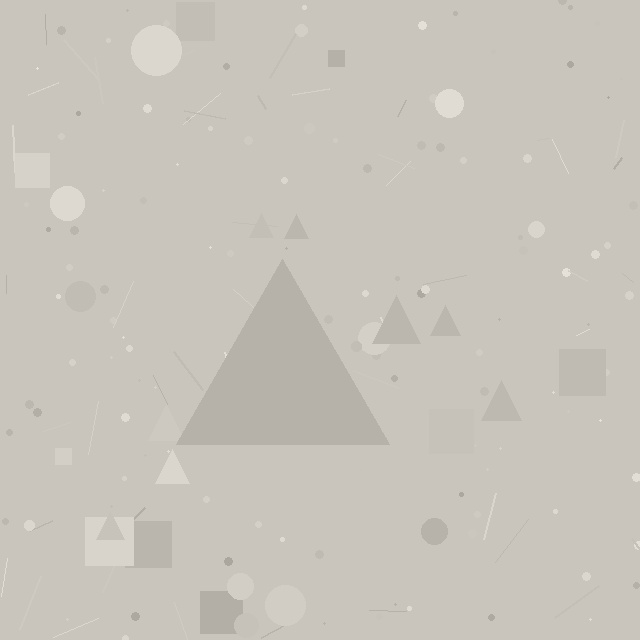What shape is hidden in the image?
A triangle is hidden in the image.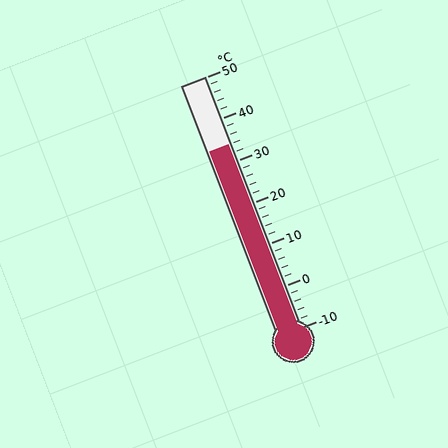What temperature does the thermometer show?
The thermometer shows approximately 34°C.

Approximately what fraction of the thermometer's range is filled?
The thermometer is filled to approximately 75% of its range.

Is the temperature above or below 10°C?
The temperature is above 10°C.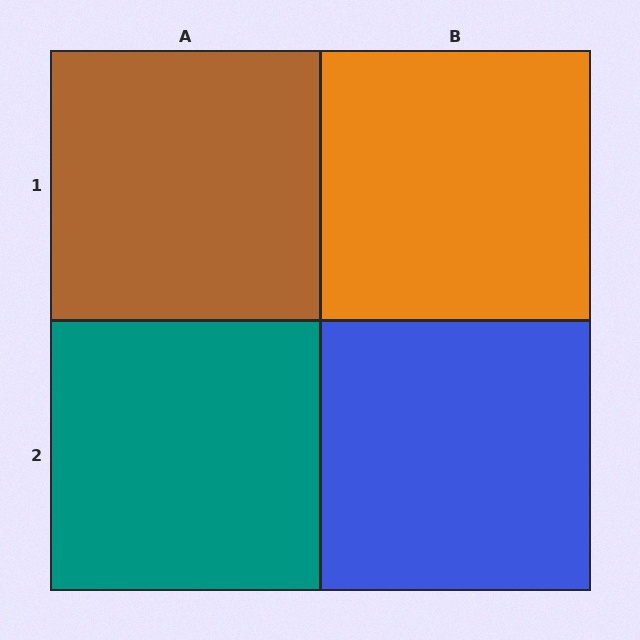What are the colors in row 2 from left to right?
Teal, blue.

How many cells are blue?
1 cell is blue.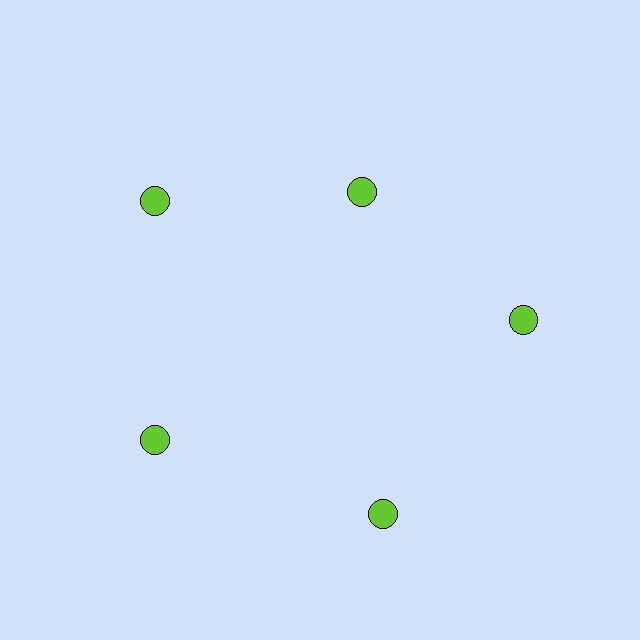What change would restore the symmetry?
The symmetry would be restored by moving it outward, back onto the ring so that all 5 circles sit at equal angles and equal distance from the center.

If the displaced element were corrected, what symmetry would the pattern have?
It would have 5-fold rotational symmetry — the pattern would map onto itself every 72 degrees.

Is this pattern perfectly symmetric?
No. The 5 lime circles are arranged in a ring, but one element near the 1 o'clock position is pulled inward toward the center, breaking the 5-fold rotational symmetry.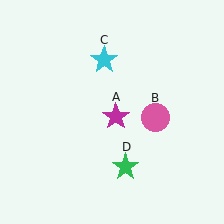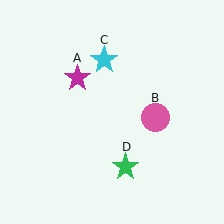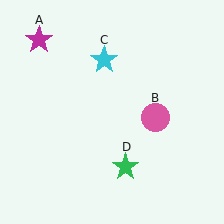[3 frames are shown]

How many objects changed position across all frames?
1 object changed position: magenta star (object A).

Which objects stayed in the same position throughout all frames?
Pink circle (object B) and cyan star (object C) and green star (object D) remained stationary.